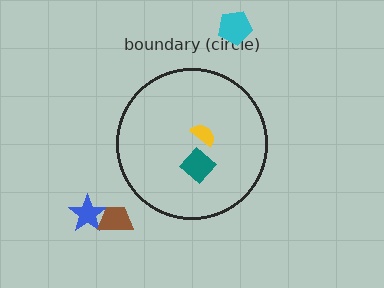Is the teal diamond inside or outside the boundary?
Inside.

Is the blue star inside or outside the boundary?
Outside.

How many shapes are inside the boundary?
2 inside, 3 outside.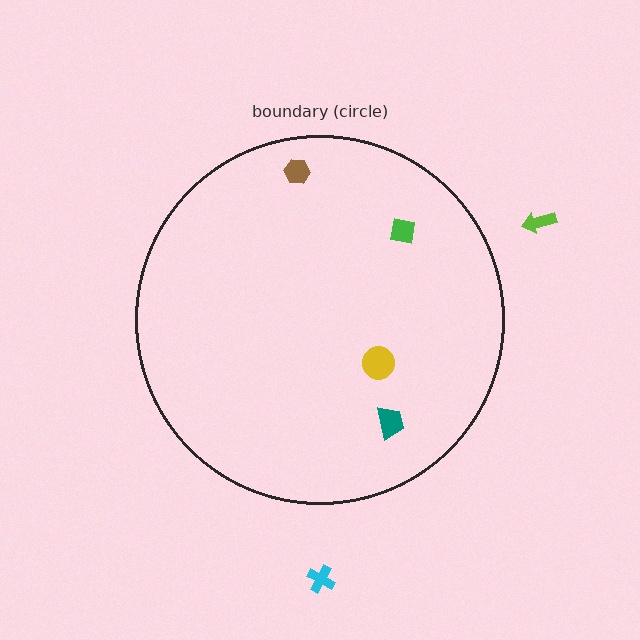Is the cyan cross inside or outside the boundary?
Outside.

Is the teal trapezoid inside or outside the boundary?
Inside.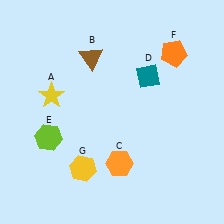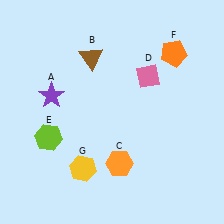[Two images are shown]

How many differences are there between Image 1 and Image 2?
There are 2 differences between the two images.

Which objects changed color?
A changed from yellow to purple. D changed from teal to pink.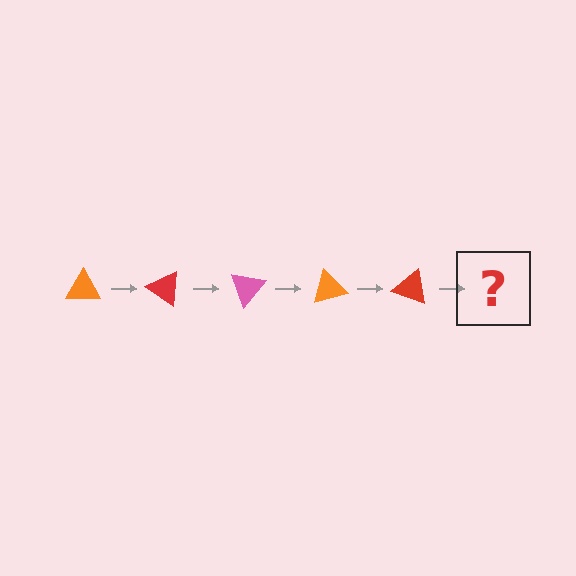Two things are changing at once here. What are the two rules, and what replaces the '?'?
The two rules are that it rotates 35 degrees each step and the color cycles through orange, red, and pink. The '?' should be a pink triangle, rotated 175 degrees from the start.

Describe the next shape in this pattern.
It should be a pink triangle, rotated 175 degrees from the start.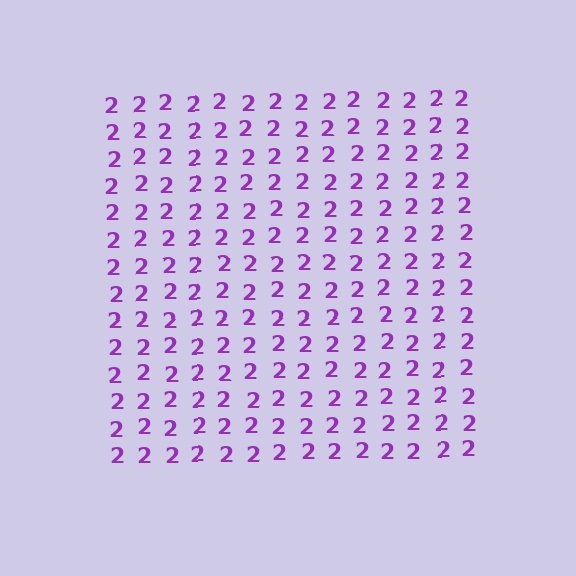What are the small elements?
The small elements are digit 2's.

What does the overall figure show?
The overall figure shows a square.